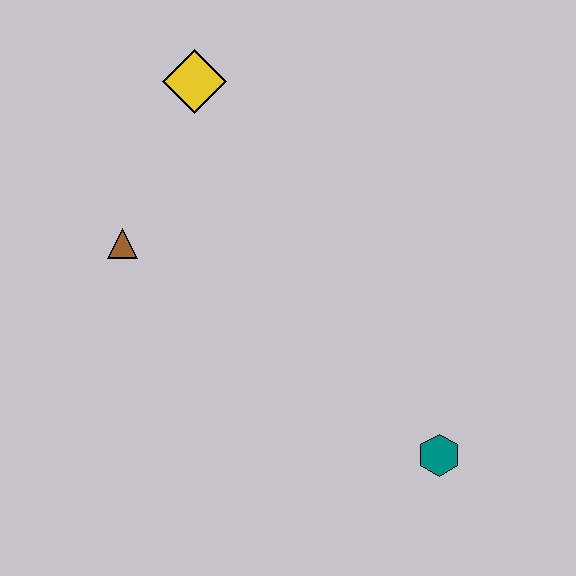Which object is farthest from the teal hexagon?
The yellow diamond is farthest from the teal hexagon.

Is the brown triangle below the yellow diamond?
Yes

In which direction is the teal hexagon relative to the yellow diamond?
The teal hexagon is below the yellow diamond.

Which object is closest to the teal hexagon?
The brown triangle is closest to the teal hexagon.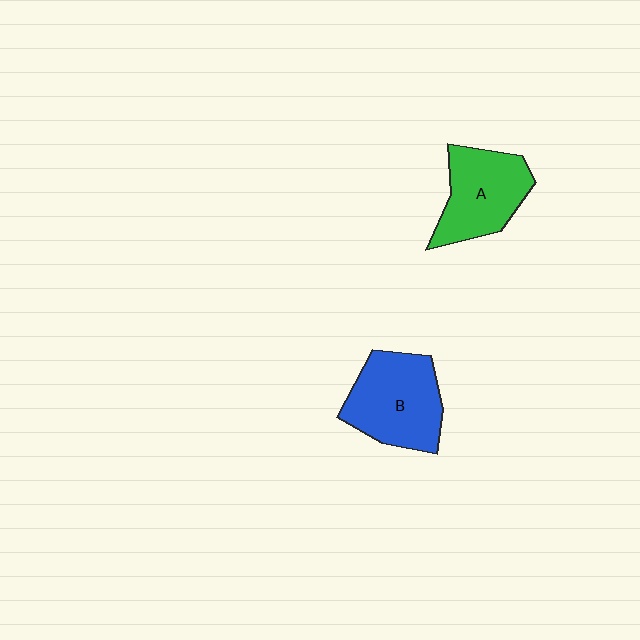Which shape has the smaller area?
Shape A (green).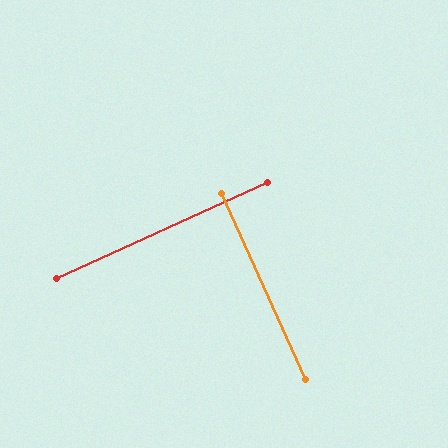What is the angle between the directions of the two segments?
Approximately 90 degrees.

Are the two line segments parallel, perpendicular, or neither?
Perpendicular — they meet at approximately 90°.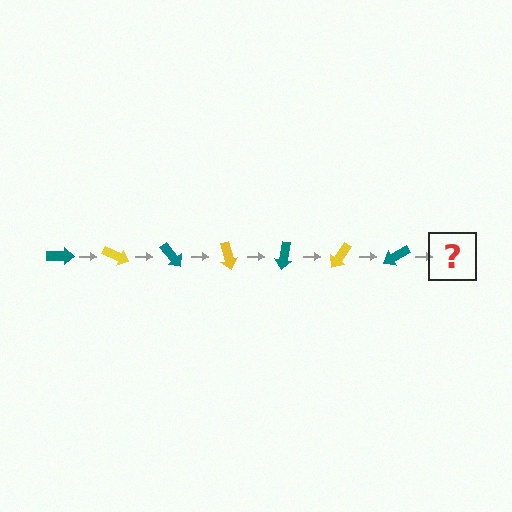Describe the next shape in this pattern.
It should be a yellow arrow, rotated 175 degrees from the start.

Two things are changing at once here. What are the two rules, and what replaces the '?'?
The two rules are that it rotates 25 degrees each step and the color cycles through teal and yellow. The '?' should be a yellow arrow, rotated 175 degrees from the start.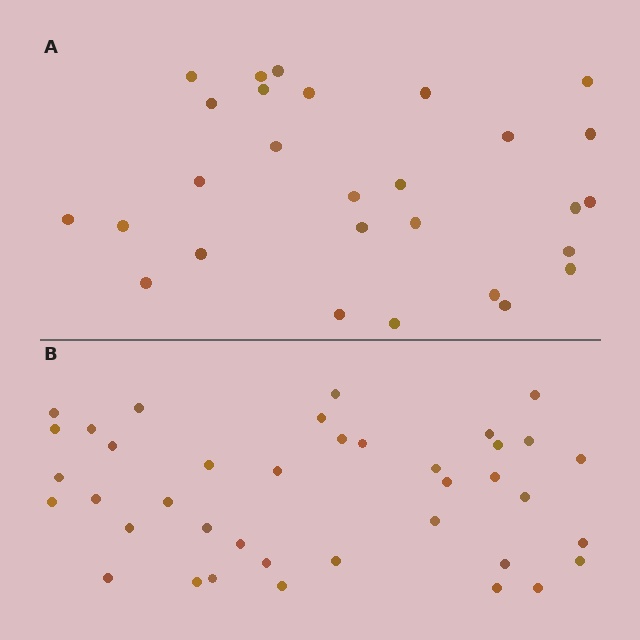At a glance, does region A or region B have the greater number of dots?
Region B (the bottom region) has more dots.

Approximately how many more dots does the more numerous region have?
Region B has roughly 12 or so more dots than region A.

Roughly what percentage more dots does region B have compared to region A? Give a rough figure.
About 40% more.